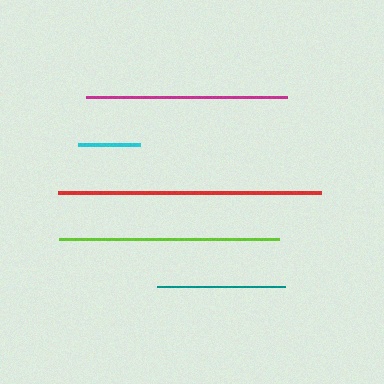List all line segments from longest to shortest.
From longest to shortest: red, lime, magenta, teal, cyan.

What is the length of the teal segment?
The teal segment is approximately 128 pixels long.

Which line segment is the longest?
The red line is the longest at approximately 263 pixels.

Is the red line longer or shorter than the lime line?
The red line is longer than the lime line.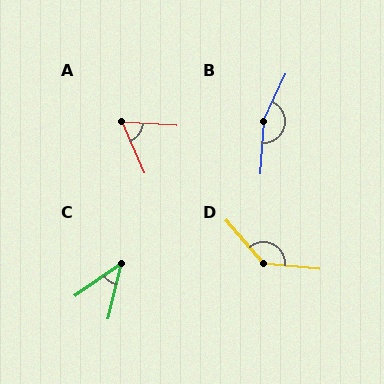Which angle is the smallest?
C, at approximately 42 degrees.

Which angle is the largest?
B, at approximately 159 degrees.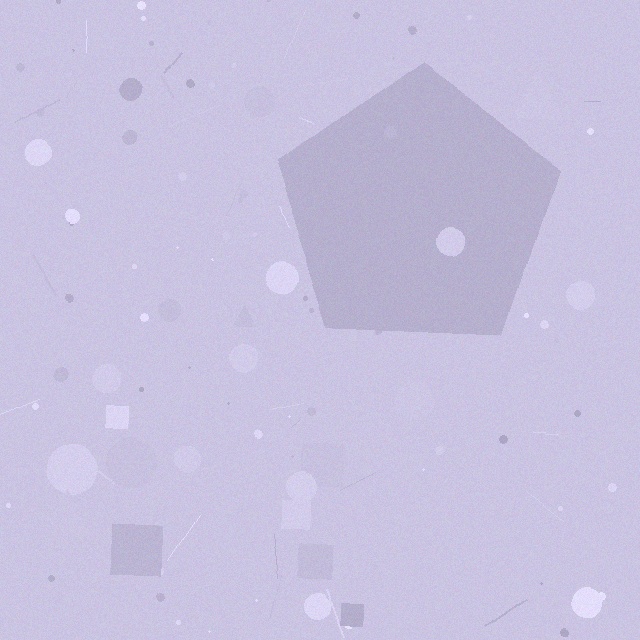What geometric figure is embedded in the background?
A pentagon is embedded in the background.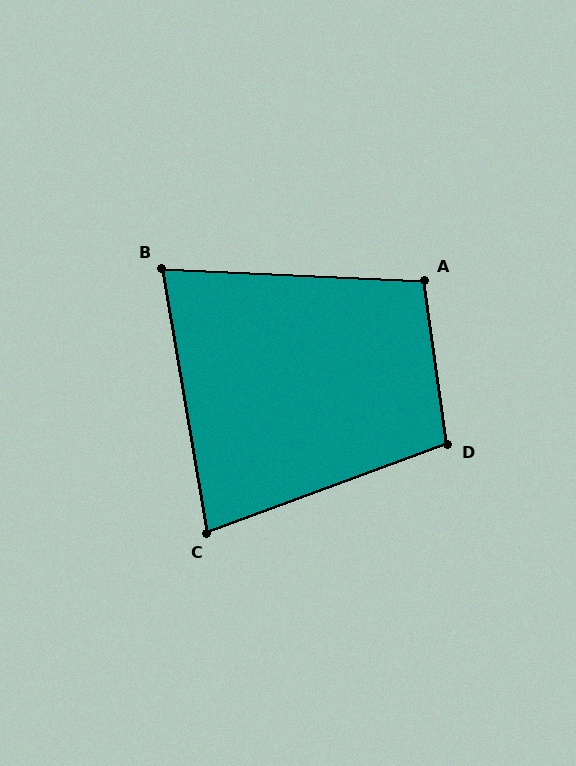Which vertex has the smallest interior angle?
B, at approximately 78 degrees.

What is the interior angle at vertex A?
Approximately 101 degrees (obtuse).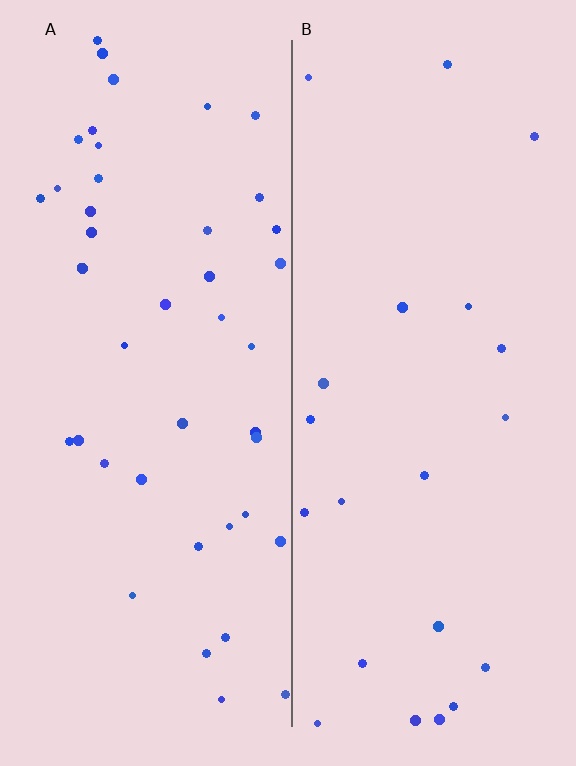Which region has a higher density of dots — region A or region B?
A (the left).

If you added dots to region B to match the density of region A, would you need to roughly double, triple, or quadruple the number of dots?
Approximately double.